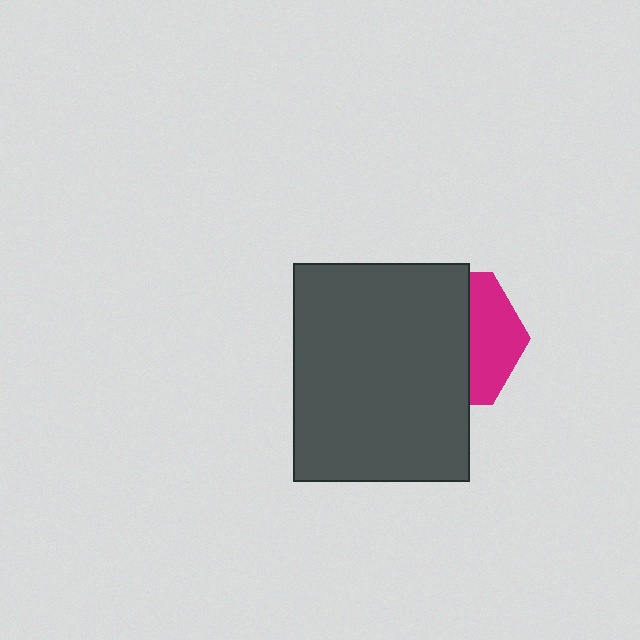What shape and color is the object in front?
The object in front is a dark gray rectangle.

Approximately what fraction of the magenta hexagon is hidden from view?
Roughly 63% of the magenta hexagon is hidden behind the dark gray rectangle.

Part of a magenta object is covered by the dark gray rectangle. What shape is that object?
It is a hexagon.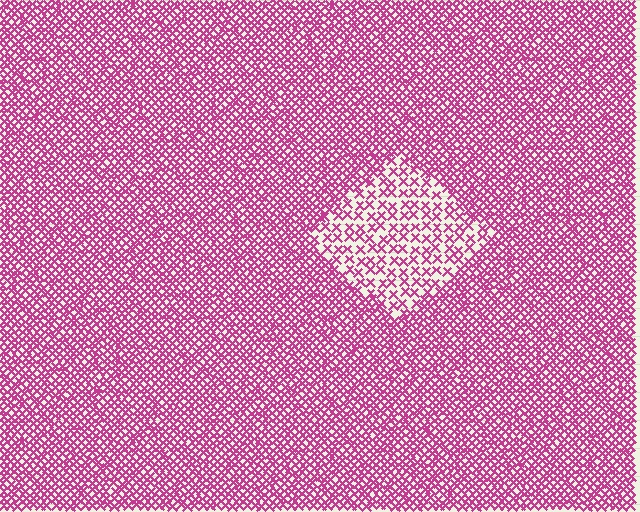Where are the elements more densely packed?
The elements are more densely packed outside the diamond boundary.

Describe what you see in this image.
The image contains small magenta elements arranged at two different densities. A diamond-shaped region is visible where the elements are less densely packed than the surrounding area.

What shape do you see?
I see a diamond.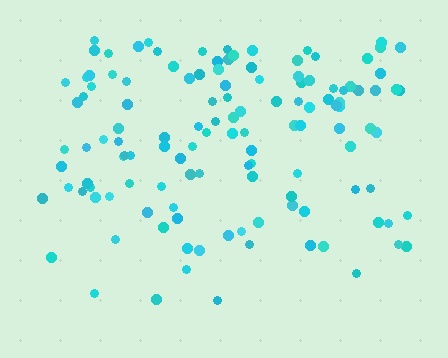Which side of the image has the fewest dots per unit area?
The bottom.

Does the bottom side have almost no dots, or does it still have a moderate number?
Still a moderate number, just noticeably fewer than the top.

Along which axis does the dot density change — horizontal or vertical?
Vertical.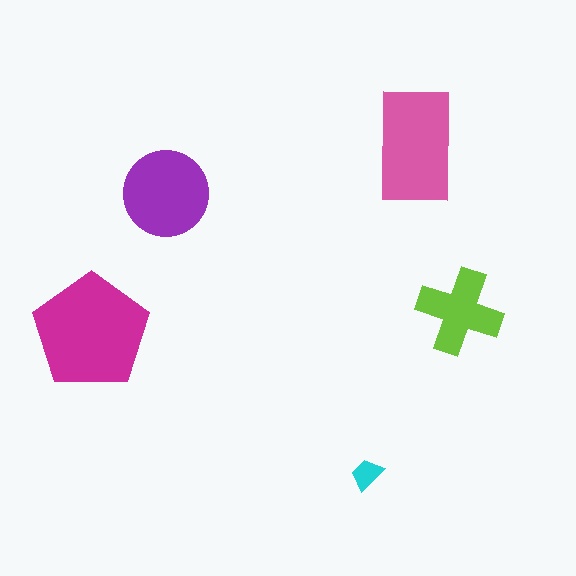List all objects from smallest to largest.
The cyan trapezoid, the lime cross, the purple circle, the pink rectangle, the magenta pentagon.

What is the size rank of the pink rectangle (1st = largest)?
2nd.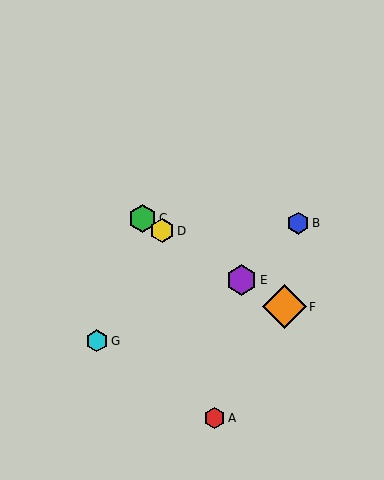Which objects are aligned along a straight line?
Objects C, D, E, F are aligned along a straight line.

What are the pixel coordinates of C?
Object C is at (142, 218).